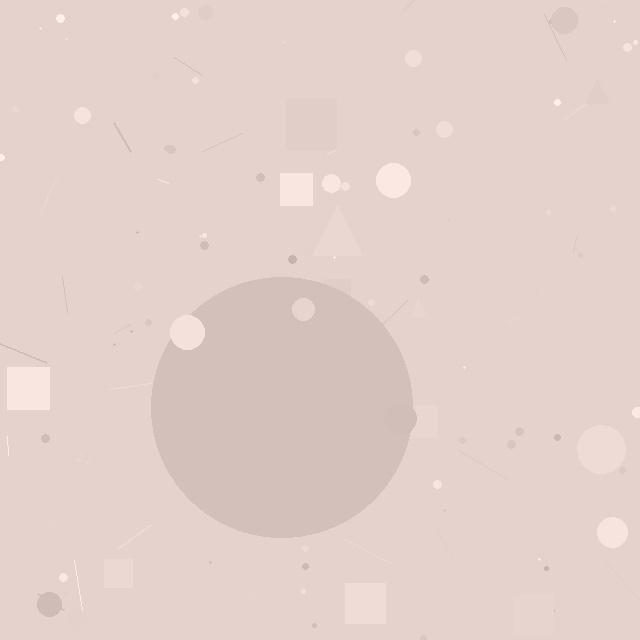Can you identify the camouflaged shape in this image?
The camouflaged shape is a circle.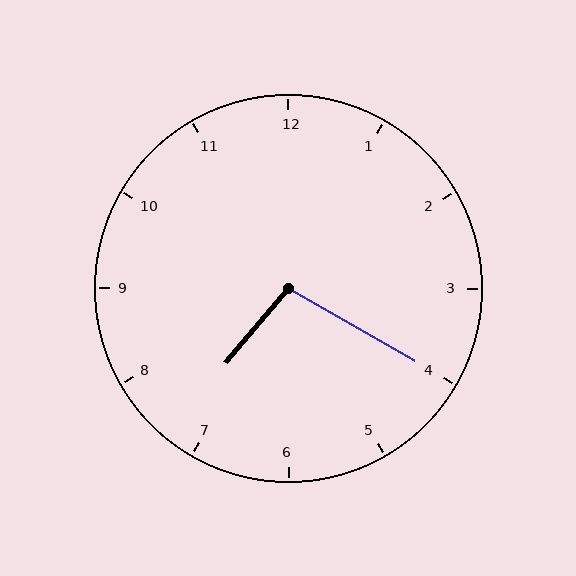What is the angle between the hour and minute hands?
Approximately 100 degrees.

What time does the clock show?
7:20.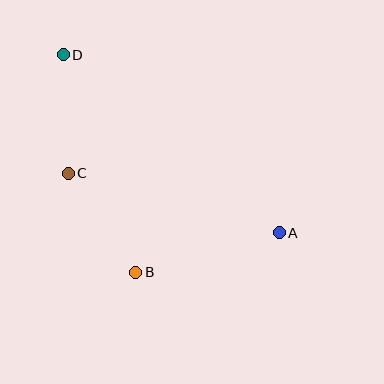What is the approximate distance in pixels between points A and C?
The distance between A and C is approximately 219 pixels.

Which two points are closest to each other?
Points C and D are closest to each other.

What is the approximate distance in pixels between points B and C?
The distance between B and C is approximately 120 pixels.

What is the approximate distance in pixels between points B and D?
The distance between B and D is approximately 230 pixels.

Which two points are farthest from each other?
Points A and D are farthest from each other.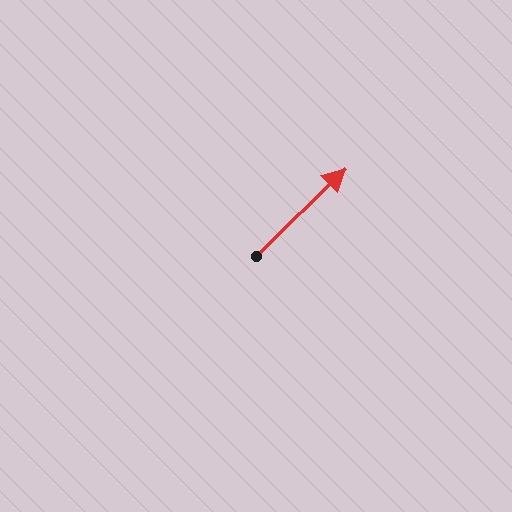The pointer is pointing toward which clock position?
Roughly 2 o'clock.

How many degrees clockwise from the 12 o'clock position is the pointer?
Approximately 45 degrees.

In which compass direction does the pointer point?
Northeast.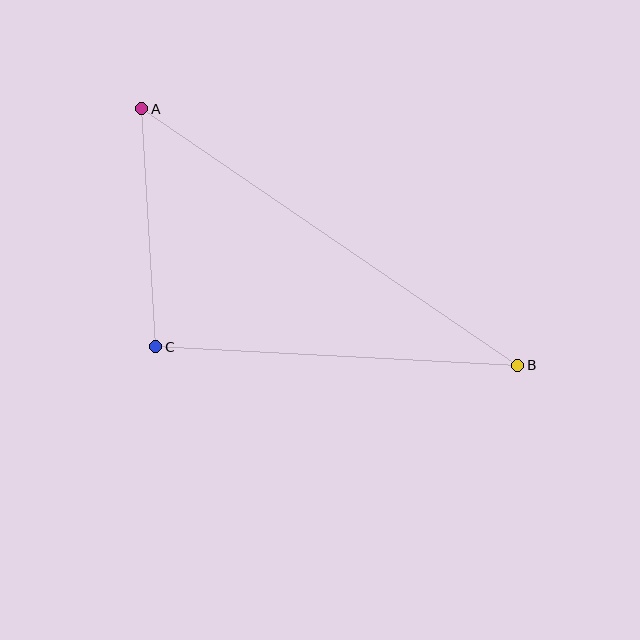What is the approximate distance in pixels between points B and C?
The distance between B and C is approximately 363 pixels.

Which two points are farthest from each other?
Points A and B are farthest from each other.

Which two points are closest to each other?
Points A and C are closest to each other.